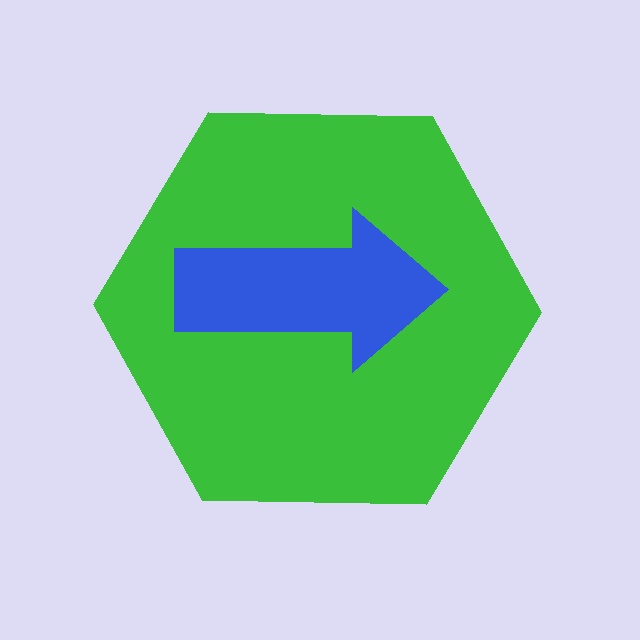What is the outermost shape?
The green hexagon.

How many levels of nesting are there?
2.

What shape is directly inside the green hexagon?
The blue arrow.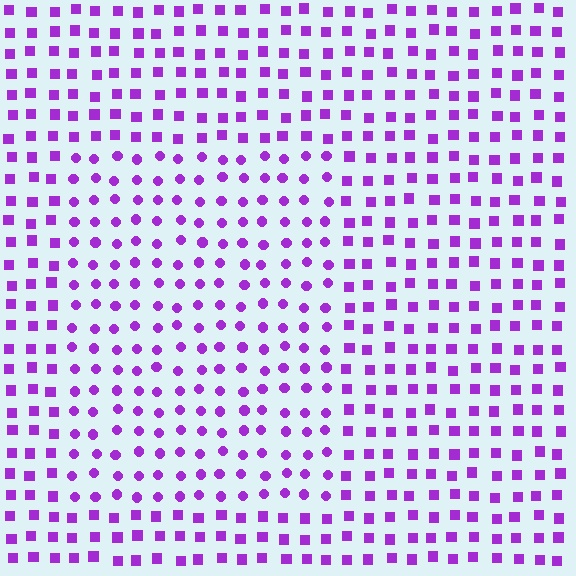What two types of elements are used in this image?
The image uses circles inside the rectangle region and squares outside it.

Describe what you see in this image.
The image is filled with small purple elements arranged in a uniform grid. A rectangle-shaped region contains circles, while the surrounding area contains squares. The boundary is defined purely by the change in element shape.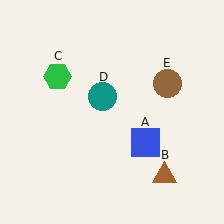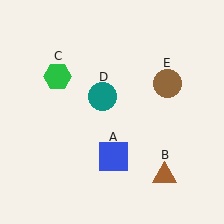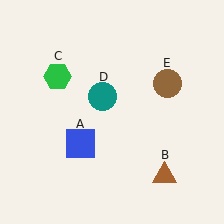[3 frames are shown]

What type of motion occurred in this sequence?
The blue square (object A) rotated clockwise around the center of the scene.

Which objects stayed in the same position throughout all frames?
Brown triangle (object B) and green hexagon (object C) and teal circle (object D) and brown circle (object E) remained stationary.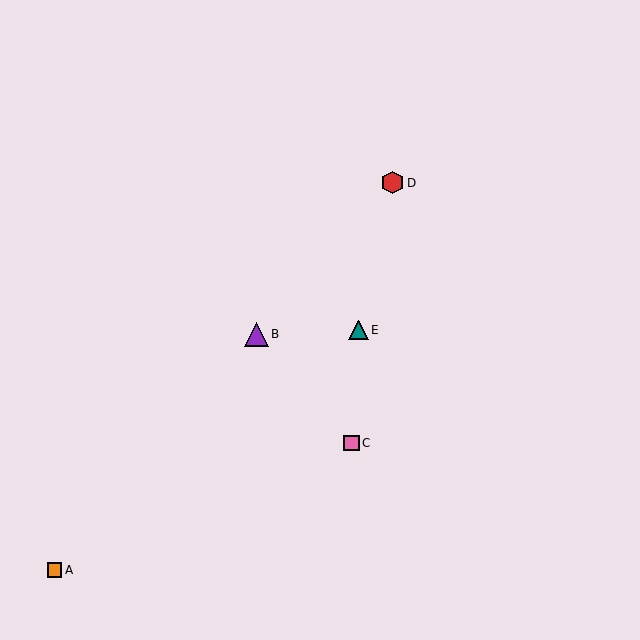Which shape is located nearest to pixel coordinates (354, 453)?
The pink square (labeled C) at (351, 443) is nearest to that location.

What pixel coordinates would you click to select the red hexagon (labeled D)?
Click at (393, 183) to select the red hexagon D.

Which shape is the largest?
The purple triangle (labeled B) is the largest.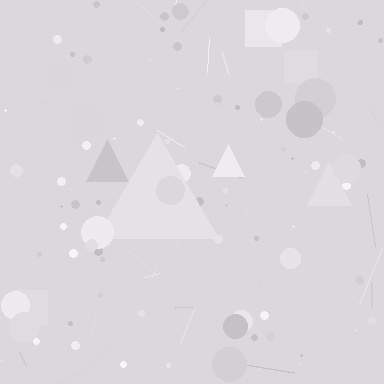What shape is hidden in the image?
A triangle is hidden in the image.